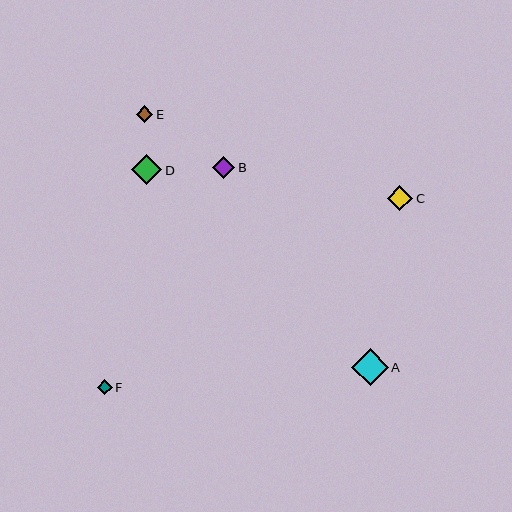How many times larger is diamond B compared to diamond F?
Diamond B is approximately 1.5 times the size of diamond F.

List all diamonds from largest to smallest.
From largest to smallest: A, D, C, B, E, F.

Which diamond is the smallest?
Diamond F is the smallest with a size of approximately 15 pixels.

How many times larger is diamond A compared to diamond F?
Diamond A is approximately 2.4 times the size of diamond F.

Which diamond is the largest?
Diamond A is the largest with a size of approximately 36 pixels.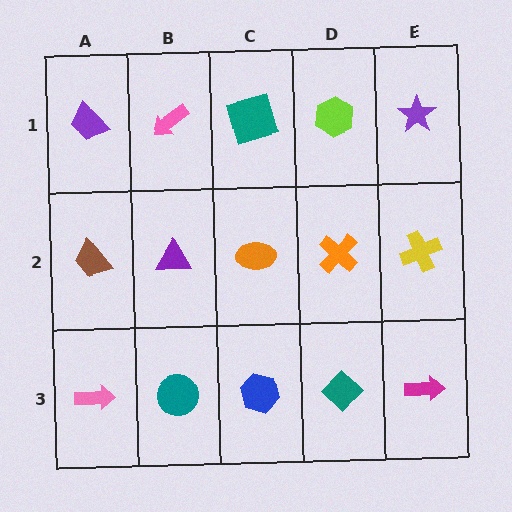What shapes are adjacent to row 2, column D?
A lime hexagon (row 1, column D), a teal diamond (row 3, column D), an orange ellipse (row 2, column C), a yellow cross (row 2, column E).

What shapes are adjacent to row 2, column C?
A teal square (row 1, column C), a blue hexagon (row 3, column C), a purple triangle (row 2, column B), an orange cross (row 2, column D).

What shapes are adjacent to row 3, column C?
An orange ellipse (row 2, column C), a teal circle (row 3, column B), a teal diamond (row 3, column D).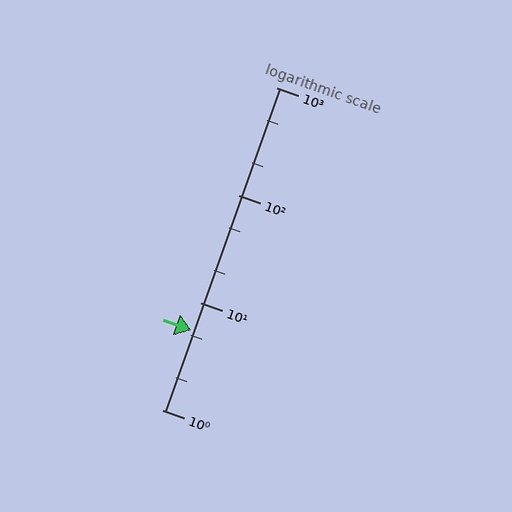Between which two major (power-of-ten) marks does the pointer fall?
The pointer is between 1 and 10.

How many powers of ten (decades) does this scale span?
The scale spans 3 decades, from 1 to 1000.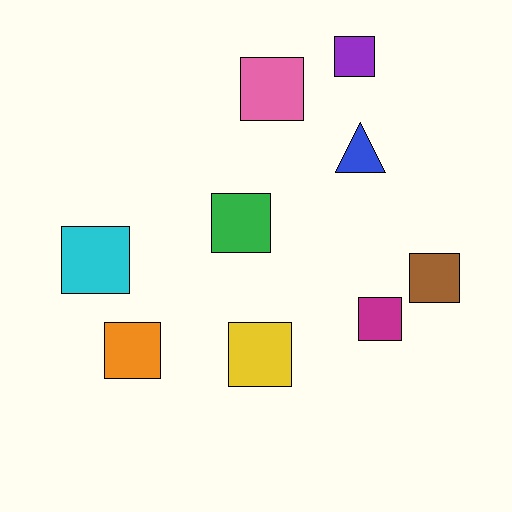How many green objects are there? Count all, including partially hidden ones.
There is 1 green object.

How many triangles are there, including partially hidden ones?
There is 1 triangle.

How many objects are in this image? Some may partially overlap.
There are 9 objects.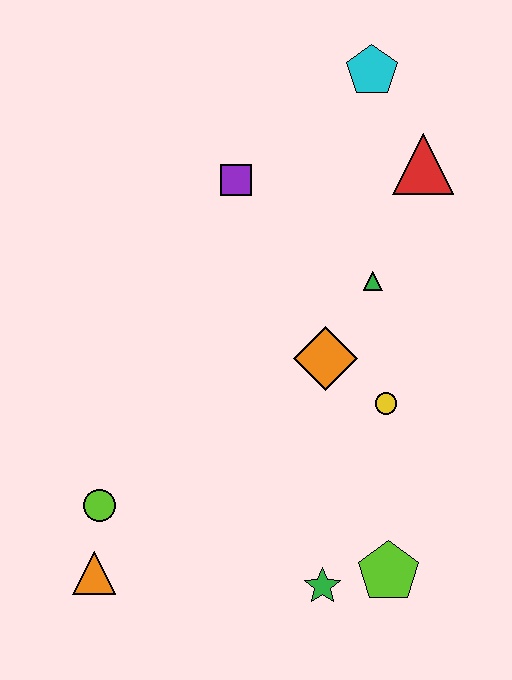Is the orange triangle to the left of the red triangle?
Yes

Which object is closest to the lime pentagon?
The green star is closest to the lime pentagon.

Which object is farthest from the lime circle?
The cyan pentagon is farthest from the lime circle.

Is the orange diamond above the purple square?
No